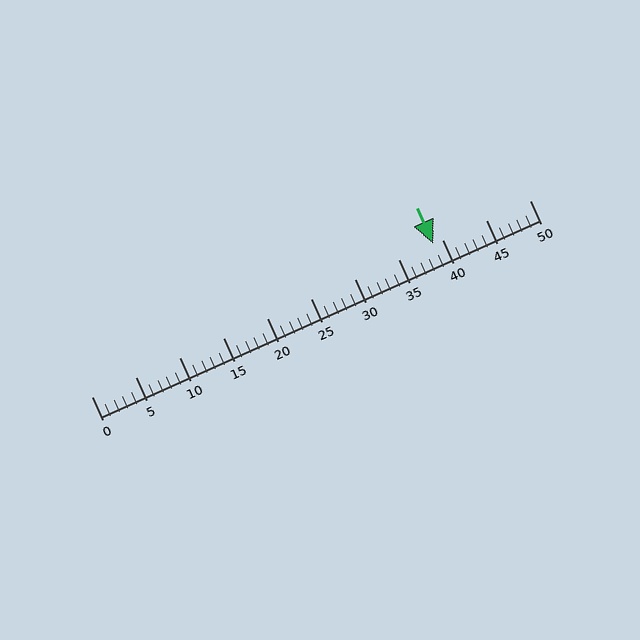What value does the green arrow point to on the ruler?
The green arrow points to approximately 39.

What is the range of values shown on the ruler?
The ruler shows values from 0 to 50.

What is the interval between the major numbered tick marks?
The major tick marks are spaced 5 units apart.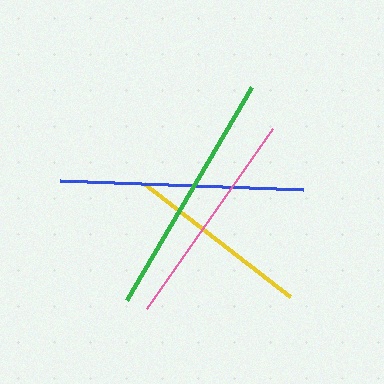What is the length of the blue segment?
The blue segment is approximately 243 pixels long.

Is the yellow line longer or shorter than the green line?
The green line is longer than the yellow line.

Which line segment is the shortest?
The yellow line is the shortest at approximately 185 pixels.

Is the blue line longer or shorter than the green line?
The green line is longer than the blue line.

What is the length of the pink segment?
The pink segment is approximately 219 pixels long.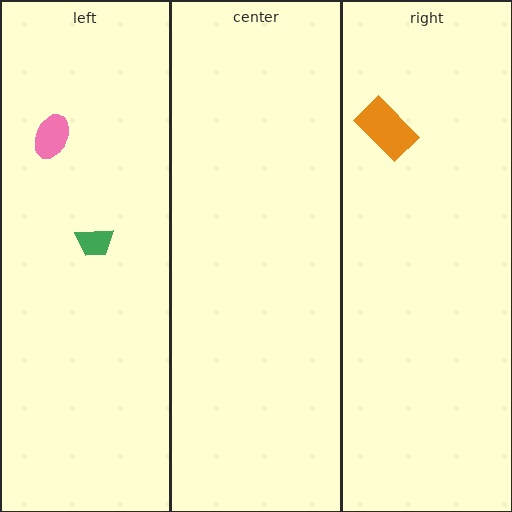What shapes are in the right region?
The orange rectangle.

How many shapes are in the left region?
2.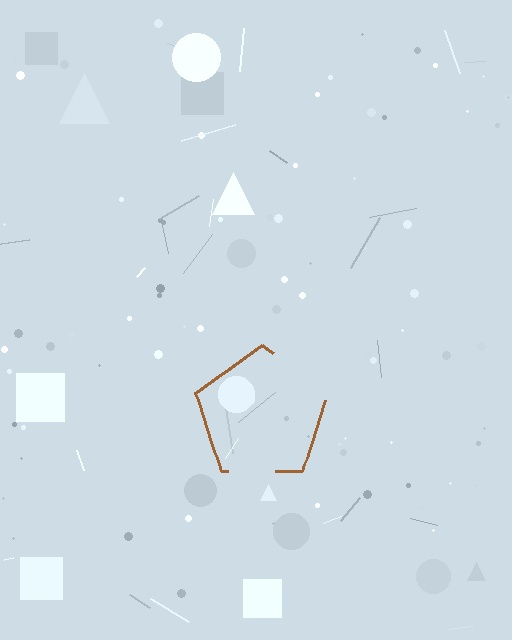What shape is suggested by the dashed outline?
The dashed outline suggests a pentagon.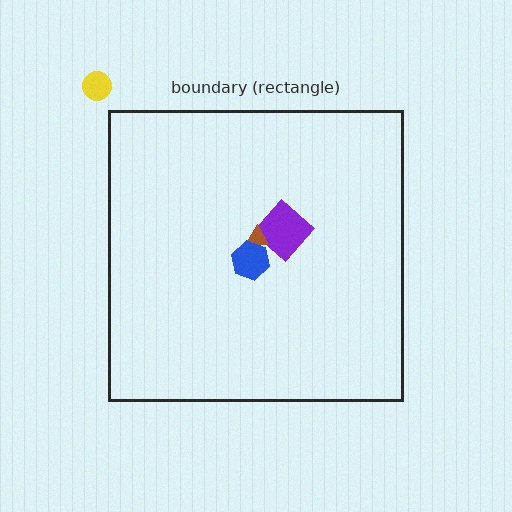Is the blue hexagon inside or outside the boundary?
Inside.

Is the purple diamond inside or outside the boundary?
Inside.